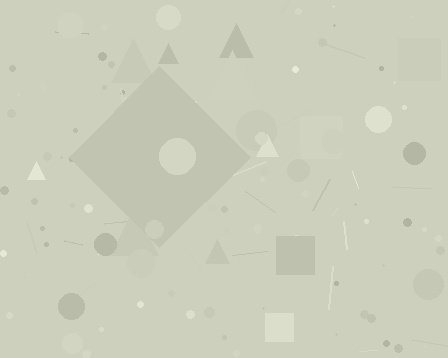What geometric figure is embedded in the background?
A diamond is embedded in the background.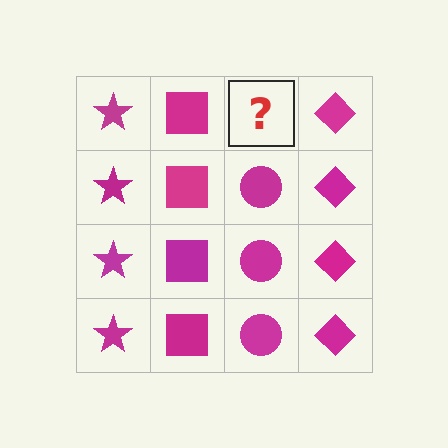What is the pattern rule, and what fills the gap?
The rule is that each column has a consistent shape. The gap should be filled with a magenta circle.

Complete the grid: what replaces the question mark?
The question mark should be replaced with a magenta circle.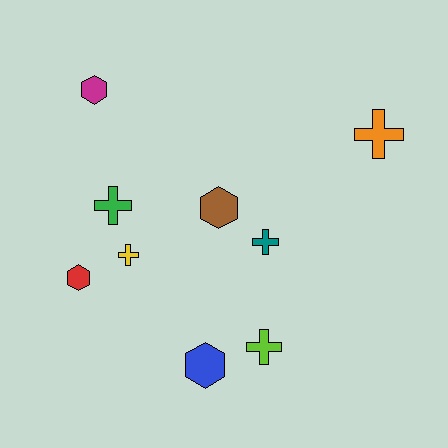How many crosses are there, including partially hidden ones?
There are 5 crosses.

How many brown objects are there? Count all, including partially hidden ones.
There is 1 brown object.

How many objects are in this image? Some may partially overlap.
There are 9 objects.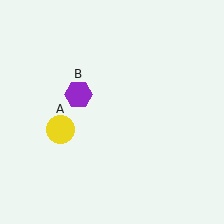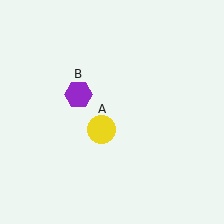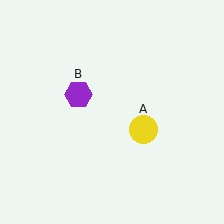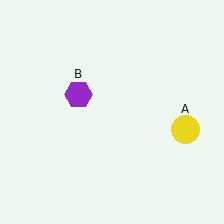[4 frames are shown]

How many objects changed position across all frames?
1 object changed position: yellow circle (object A).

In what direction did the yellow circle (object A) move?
The yellow circle (object A) moved right.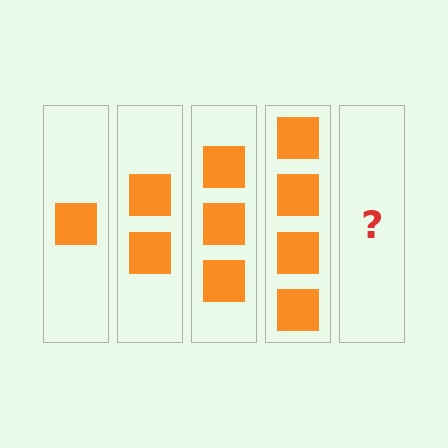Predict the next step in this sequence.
The next step is 5 squares.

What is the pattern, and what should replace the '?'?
The pattern is that each step adds one more square. The '?' should be 5 squares.